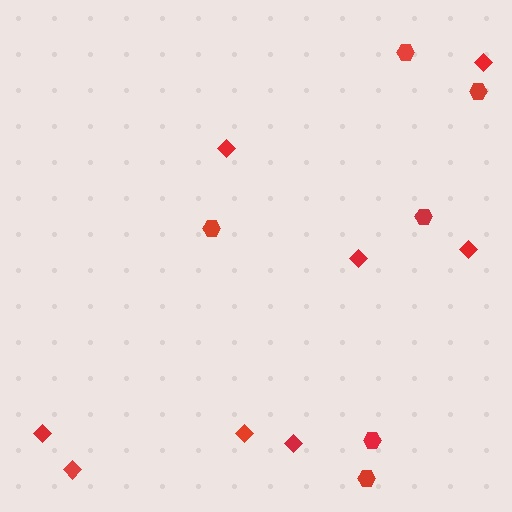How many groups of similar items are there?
There are 2 groups: one group of diamonds (8) and one group of hexagons (6).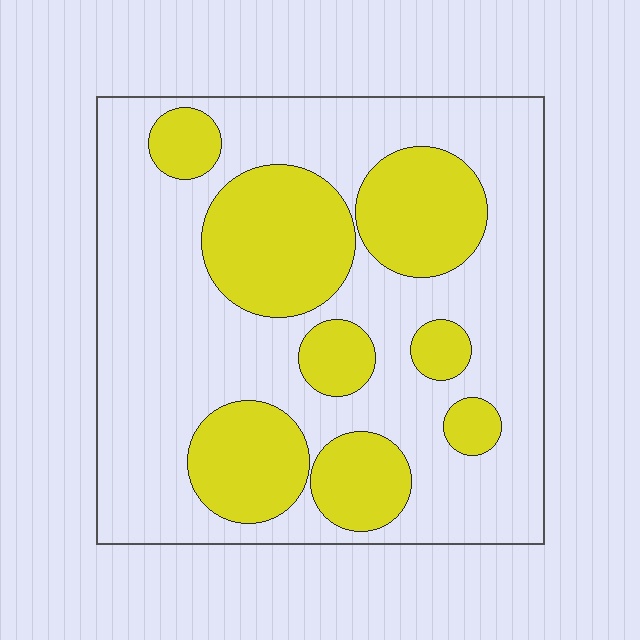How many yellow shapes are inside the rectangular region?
8.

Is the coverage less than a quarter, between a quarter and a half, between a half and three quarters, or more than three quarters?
Between a quarter and a half.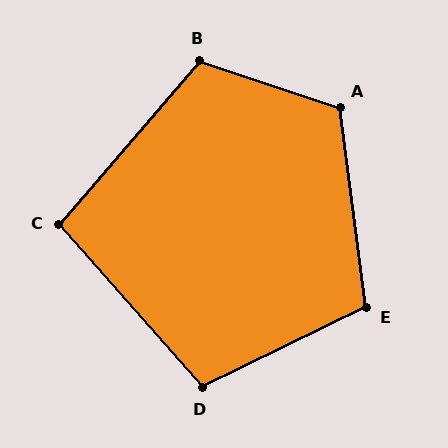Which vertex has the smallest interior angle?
C, at approximately 98 degrees.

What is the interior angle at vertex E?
Approximately 109 degrees (obtuse).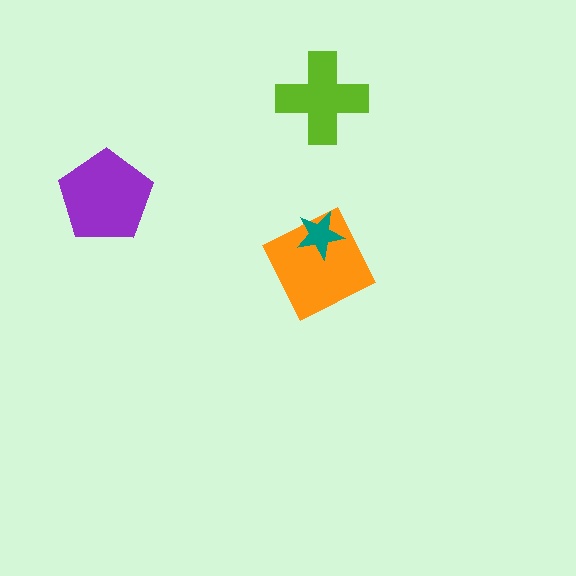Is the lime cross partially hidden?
No, no other shape covers it.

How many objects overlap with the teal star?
1 object overlaps with the teal star.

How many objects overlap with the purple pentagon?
0 objects overlap with the purple pentagon.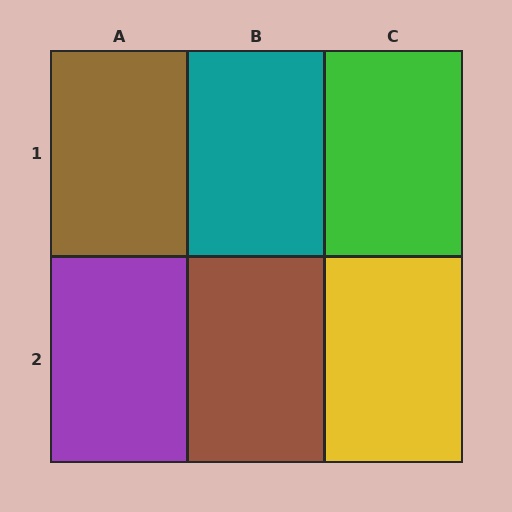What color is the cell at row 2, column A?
Purple.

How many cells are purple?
1 cell is purple.